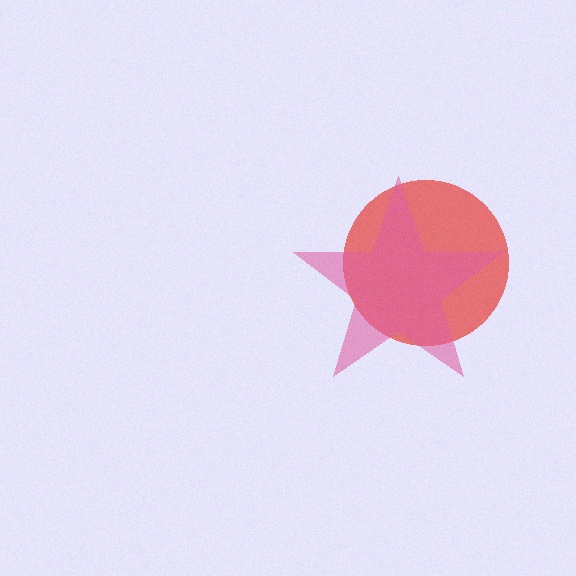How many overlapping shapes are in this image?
There are 2 overlapping shapes in the image.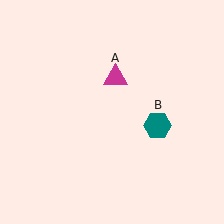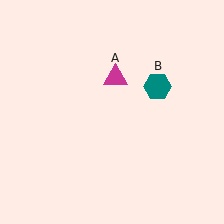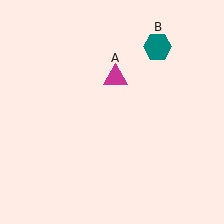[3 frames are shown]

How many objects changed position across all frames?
1 object changed position: teal hexagon (object B).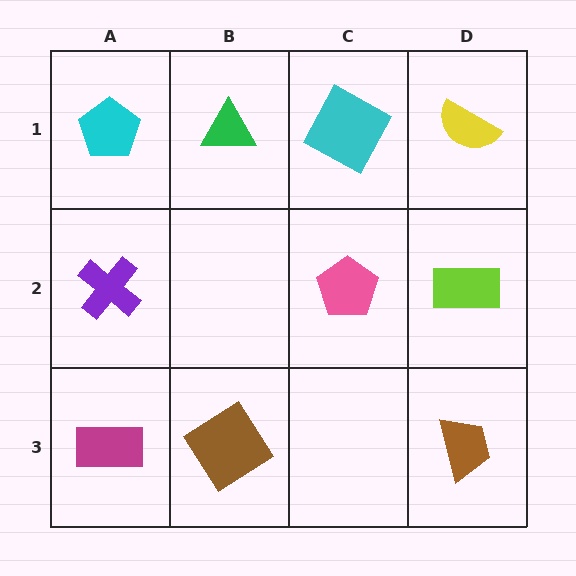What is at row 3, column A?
A magenta rectangle.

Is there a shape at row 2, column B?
No, that cell is empty.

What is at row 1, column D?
A yellow semicircle.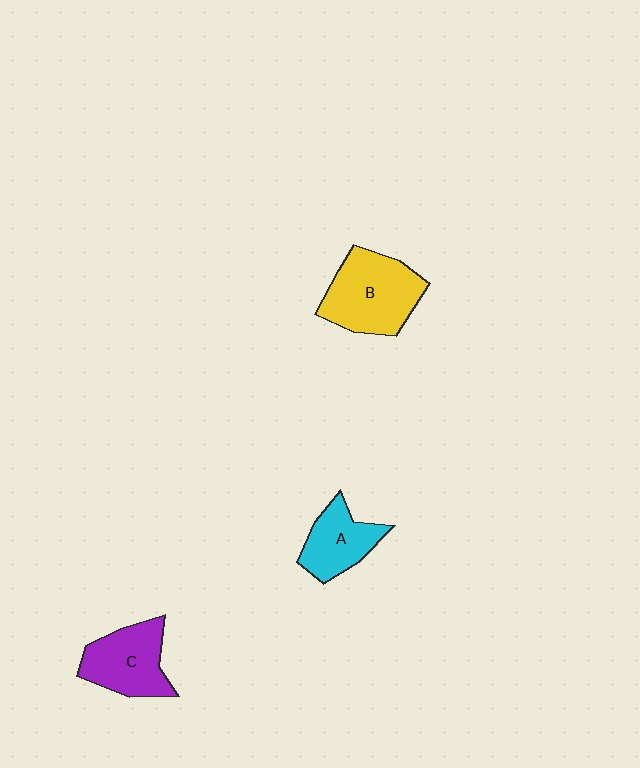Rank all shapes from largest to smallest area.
From largest to smallest: B (yellow), C (purple), A (cyan).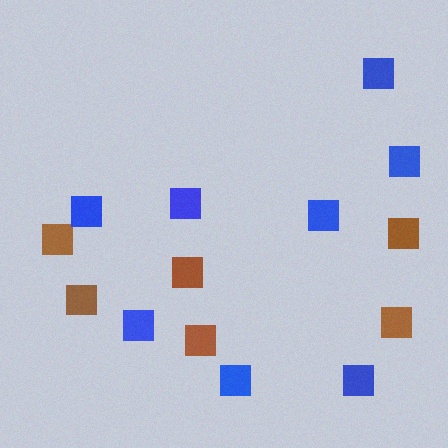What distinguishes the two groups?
There are 2 groups: one group of brown squares (6) and one group of blue squares (8).